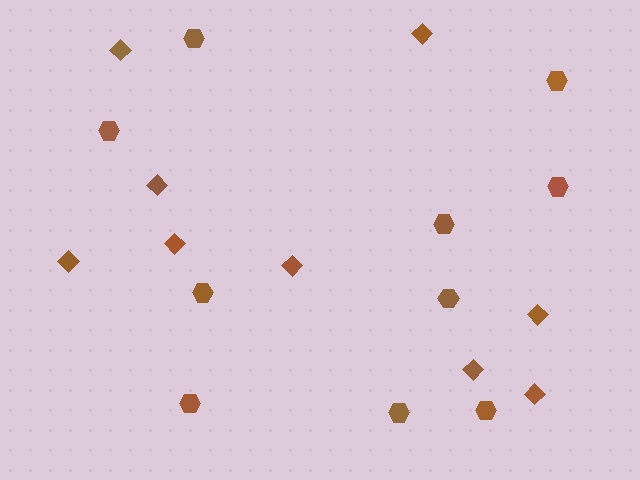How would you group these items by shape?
There are 2 groups: one group of hexagons (10) and one group of diamonds (9).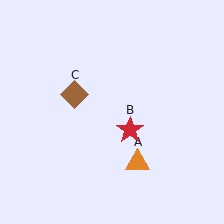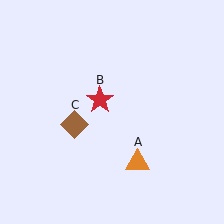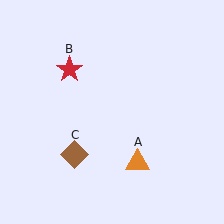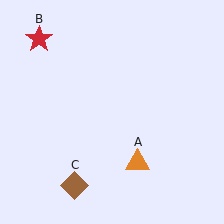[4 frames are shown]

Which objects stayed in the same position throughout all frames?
Orange triangle (object A) remained stationary.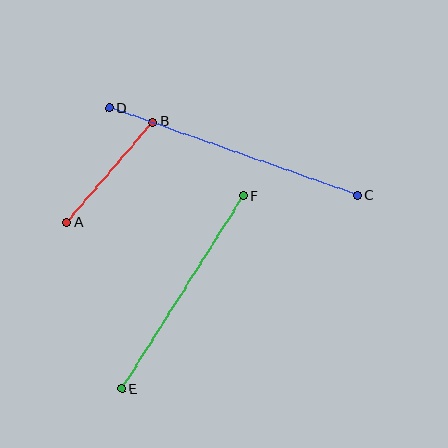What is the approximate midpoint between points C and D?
The midpoint is at approximately (233, 152) pixels.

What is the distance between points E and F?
The distance is approximately 229 pixels.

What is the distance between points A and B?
The distance is approximately 132 pixels.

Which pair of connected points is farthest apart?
Points C and D are farthest apart.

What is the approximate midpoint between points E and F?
The midpoint is at approximately (182, 292) pixels.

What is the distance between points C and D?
The distance is approximately 263 pixels.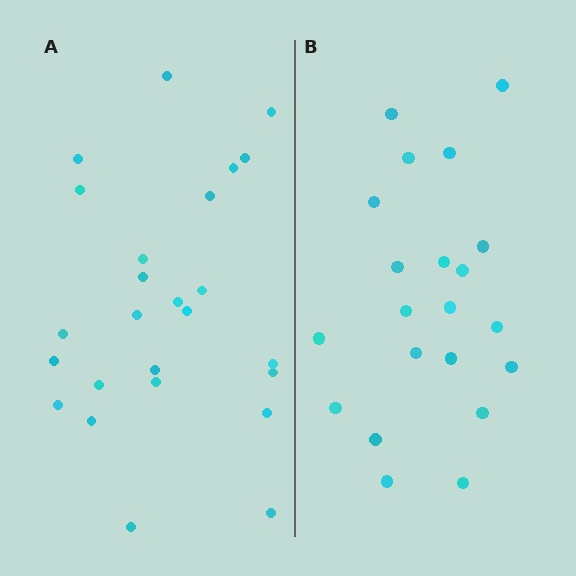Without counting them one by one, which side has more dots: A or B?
Region A (the left region) has more dots.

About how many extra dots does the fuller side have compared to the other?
Region A has about 4 more dots than region B.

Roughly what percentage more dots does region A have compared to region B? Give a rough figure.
About 20% more.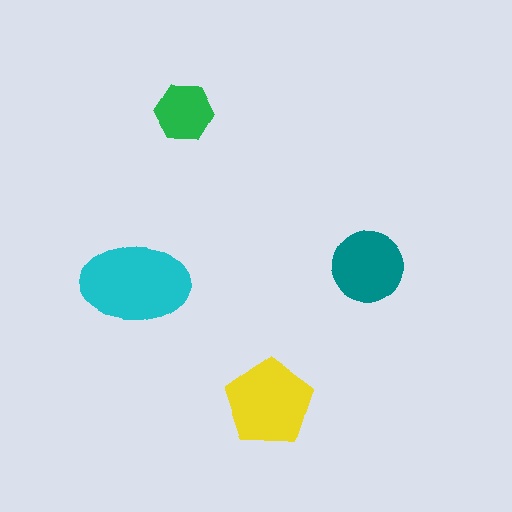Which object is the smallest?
The green hexagon.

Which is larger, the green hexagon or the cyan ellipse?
The cyan ellipse.